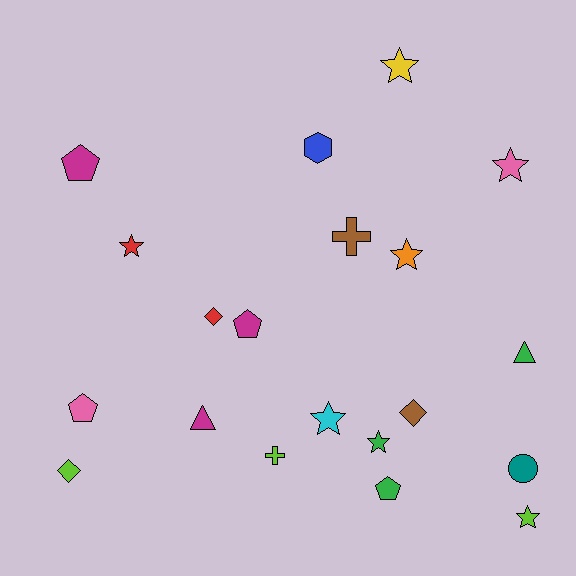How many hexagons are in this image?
There is 1 hexagon.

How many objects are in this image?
There are 20 objects.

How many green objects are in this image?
There are 3 green objects.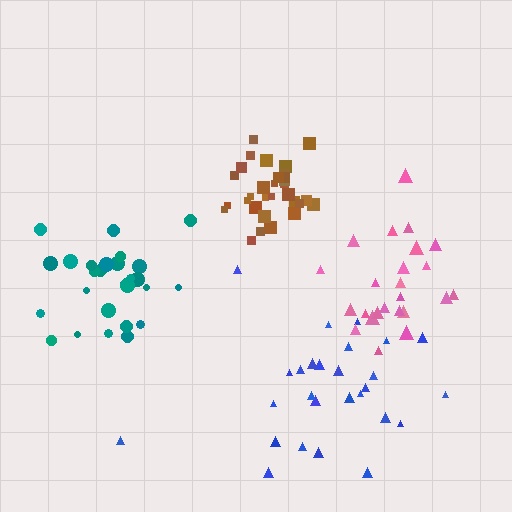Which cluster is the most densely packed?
Brown.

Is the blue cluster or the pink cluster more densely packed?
Pink.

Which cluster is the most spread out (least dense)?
Blue.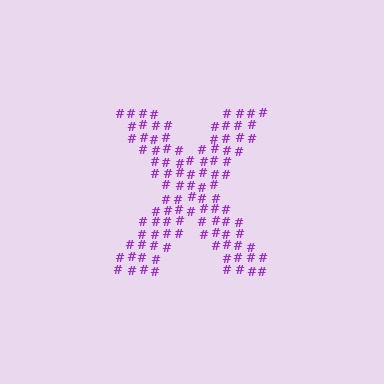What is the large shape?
The large shape is the letter X.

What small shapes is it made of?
It is made of small hash symbols.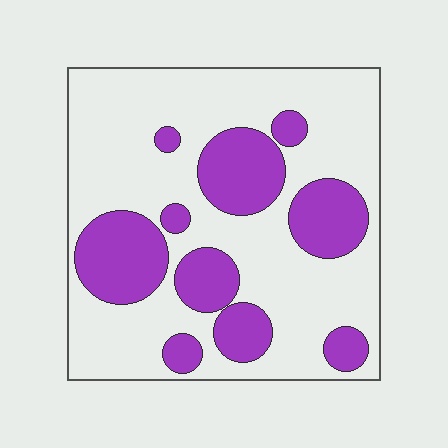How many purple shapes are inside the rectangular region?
10.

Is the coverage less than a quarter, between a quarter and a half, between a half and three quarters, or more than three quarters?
Between a quarter and a half.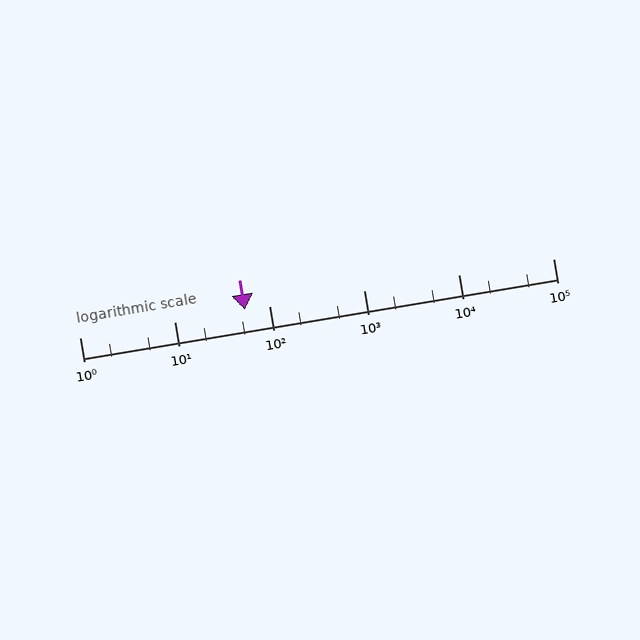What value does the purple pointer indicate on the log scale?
The pointer indicates approximately 56.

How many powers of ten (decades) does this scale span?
The scale spans 5 decades, from 1 to 100000.